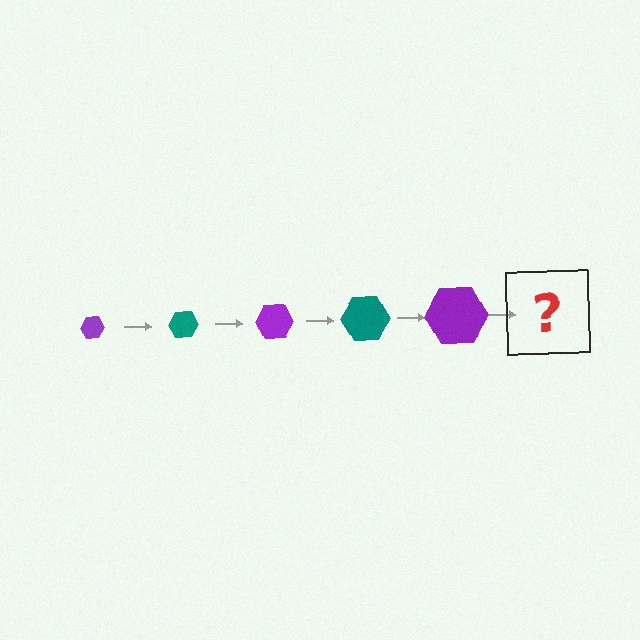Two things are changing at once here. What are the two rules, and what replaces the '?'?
The two rules are that the hexagon grows larger each step and the color cycles through purple and teal. The '?' should be a teal hexagon, larger than the previous one.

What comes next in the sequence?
The next element should be a teal hexagon, larger than the previous one.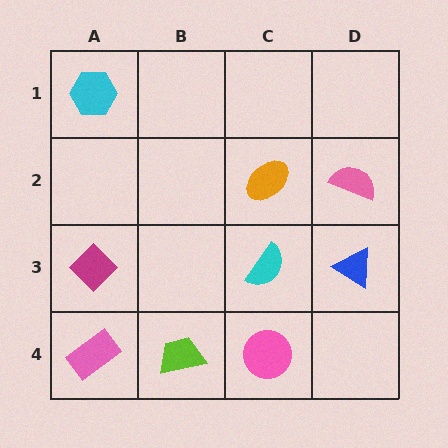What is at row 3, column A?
A magenta diamond.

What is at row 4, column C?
A pink circle.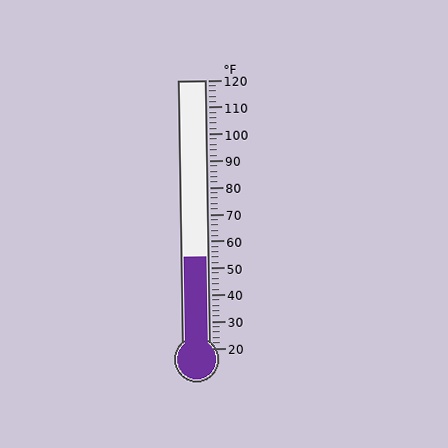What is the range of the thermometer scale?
The thermometer scale ranges from 20°F to 120°F.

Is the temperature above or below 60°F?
The temperature is below 60°F.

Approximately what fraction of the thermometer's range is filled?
The thermometer is filled to approximately 35% of its range.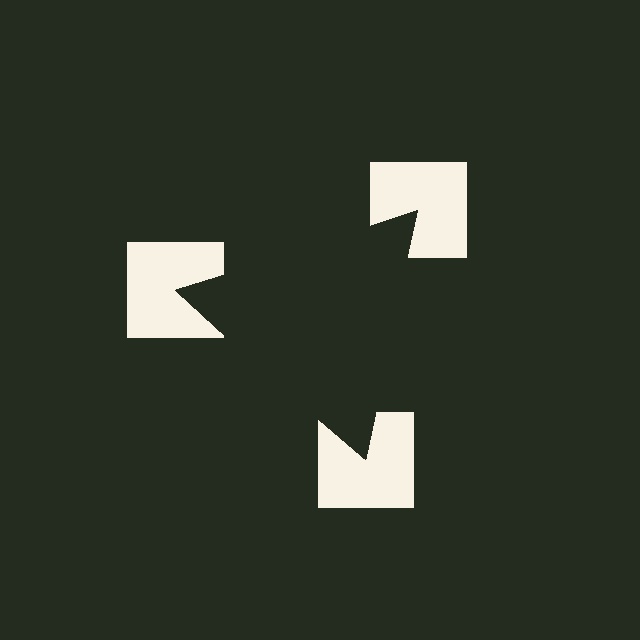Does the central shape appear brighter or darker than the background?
It typically appears slightly darker than the background, even though no actual brightness change is drawn.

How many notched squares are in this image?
There are 3 — one at each vertex of the illusory triangle.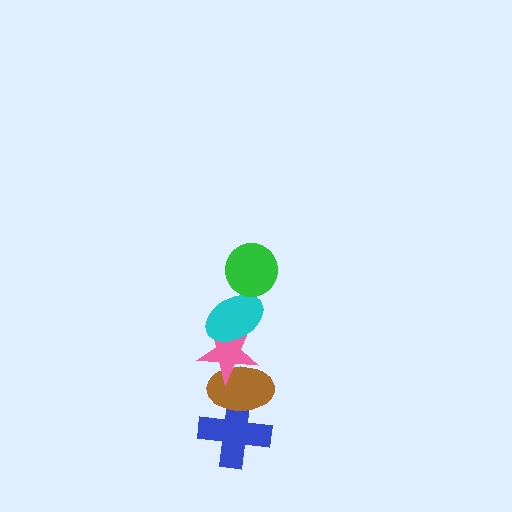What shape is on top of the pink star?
The cyan ellipse is on top of the pink star.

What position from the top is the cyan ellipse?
The cyan ellipse is 2nd from the top.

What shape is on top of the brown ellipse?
The pink star is on top of the brown ellipse.